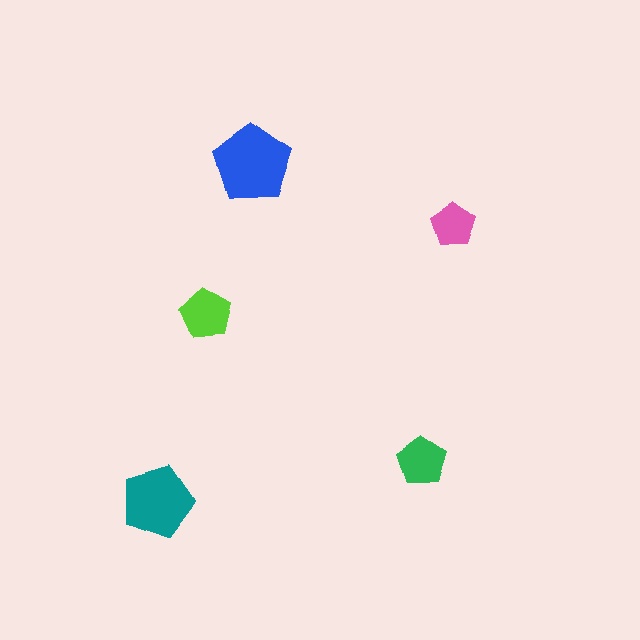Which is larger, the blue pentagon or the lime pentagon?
The blue one.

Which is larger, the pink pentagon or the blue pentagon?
The blue one.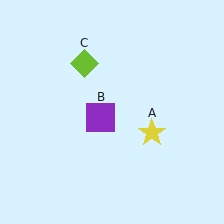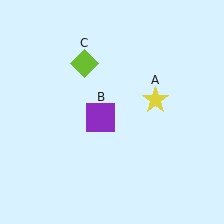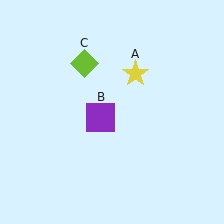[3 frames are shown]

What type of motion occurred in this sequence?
The yellow star (object A) rotated counterclockwise around the center of the scene.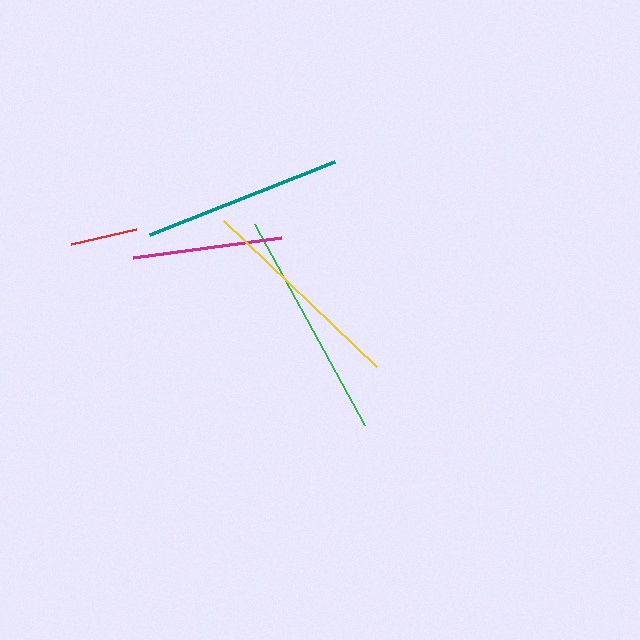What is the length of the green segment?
The green segment is approximately 229 pixels long.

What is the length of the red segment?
The red segment is approximately 67 pixels long.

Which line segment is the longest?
The green line is the longest at approximately 229 pixels.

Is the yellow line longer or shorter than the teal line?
The yellow line is longer than the teal line.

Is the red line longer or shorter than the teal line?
The teal line is longer than the red line.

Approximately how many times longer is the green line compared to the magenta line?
The green line is approximately 1.5 times the length of the magenta line.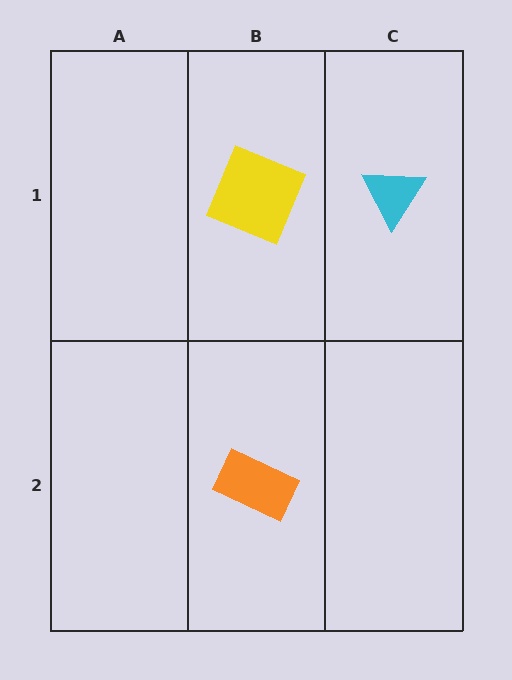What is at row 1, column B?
A yellow square.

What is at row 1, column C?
A cyan triangle.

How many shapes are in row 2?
1 shape.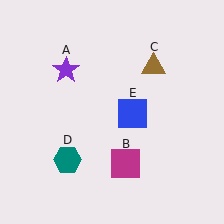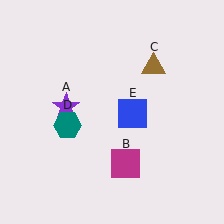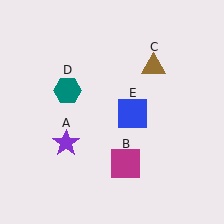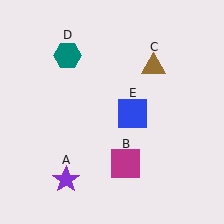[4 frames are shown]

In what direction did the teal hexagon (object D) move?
The teal hexagon (object D) moved up.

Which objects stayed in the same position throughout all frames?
Magenta square (object B) and brown triangle (object C) and blue square (object E) remained stationary.